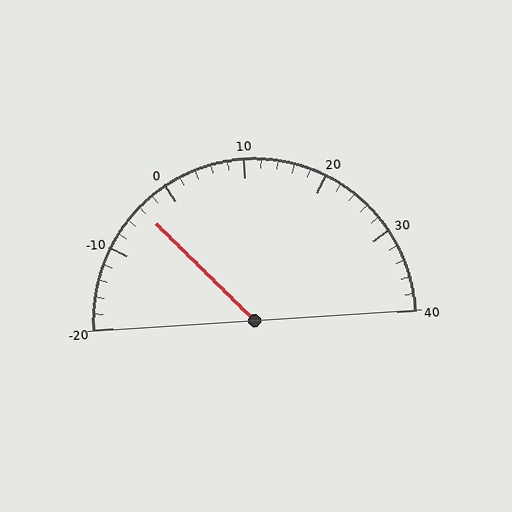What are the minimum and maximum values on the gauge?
The gauge ranges from -20 to 40.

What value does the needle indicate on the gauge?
The needle indicates approximately -4.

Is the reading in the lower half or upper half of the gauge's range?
The reading is in the lower half of the range (-20 to 40).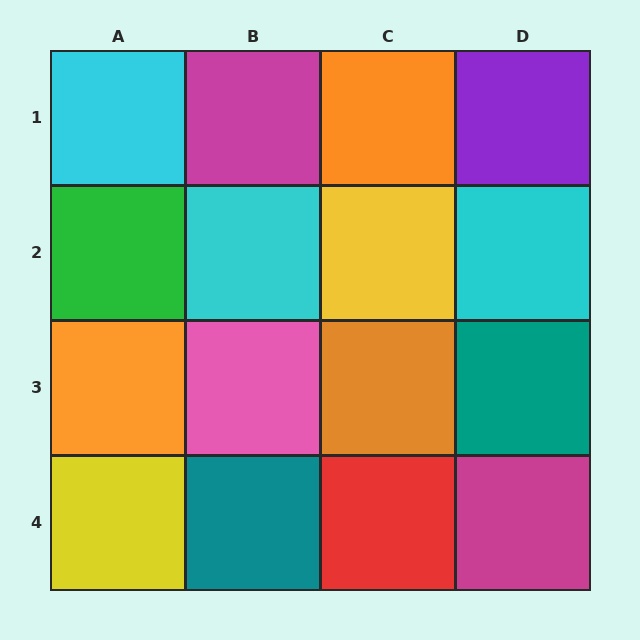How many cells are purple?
1 cell is purple.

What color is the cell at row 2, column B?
Cyan.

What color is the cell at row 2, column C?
Yellow.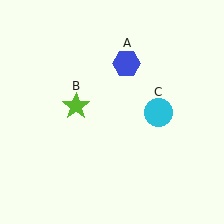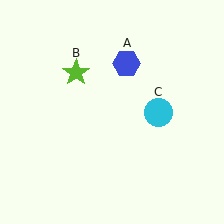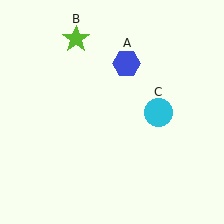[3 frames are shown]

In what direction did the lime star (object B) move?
The lime star (object B) moved up.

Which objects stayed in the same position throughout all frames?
Blue hexagon (object A) and cyan circle (object C) remained stationary.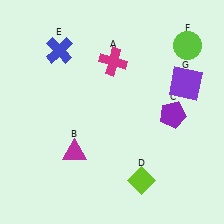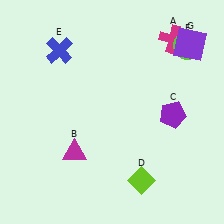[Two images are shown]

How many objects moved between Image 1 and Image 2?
2 objects moved between the two images.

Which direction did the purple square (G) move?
The purple square (G) moved up.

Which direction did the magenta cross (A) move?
The magenta cross (A) moved right.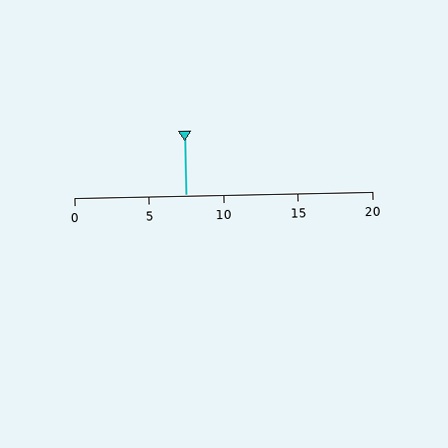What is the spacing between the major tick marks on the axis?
The major ticks are spaced 5 apart.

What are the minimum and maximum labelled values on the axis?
The axis runs from 0 to 20.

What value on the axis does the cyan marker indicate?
The marker indicates approximately 7.5.